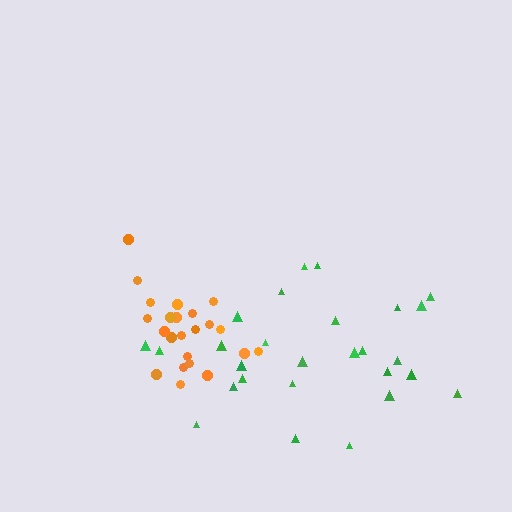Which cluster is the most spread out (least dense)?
Green.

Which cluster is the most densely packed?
Orange.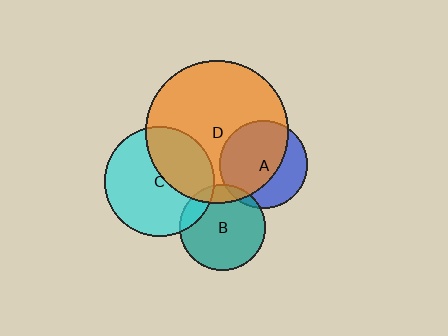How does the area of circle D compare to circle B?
Approximately 2.7 times.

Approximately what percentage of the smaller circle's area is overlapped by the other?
Approximately 65%.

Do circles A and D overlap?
Yes.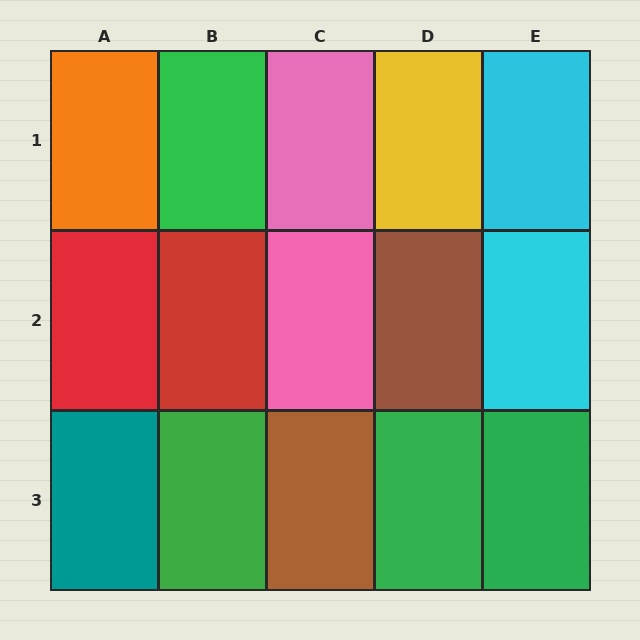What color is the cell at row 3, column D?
Green.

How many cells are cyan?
2 cells are cyan.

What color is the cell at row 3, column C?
Brown.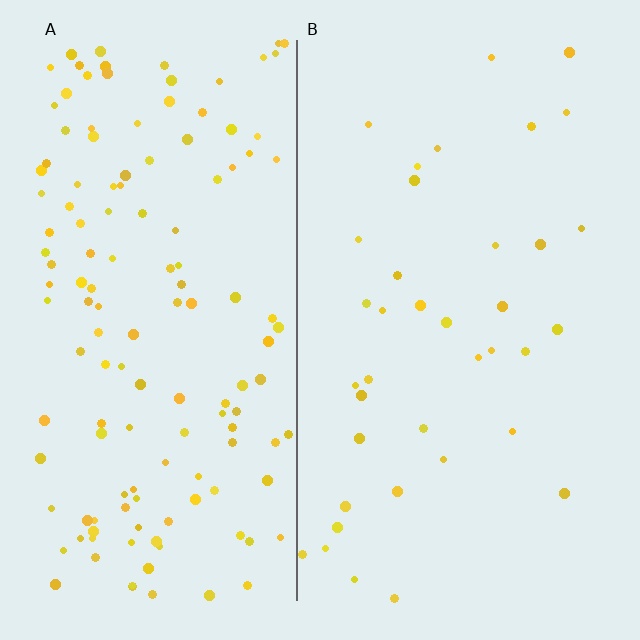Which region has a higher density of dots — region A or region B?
A (the left).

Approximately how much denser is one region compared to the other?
Approximately 3.7× — region A over region B.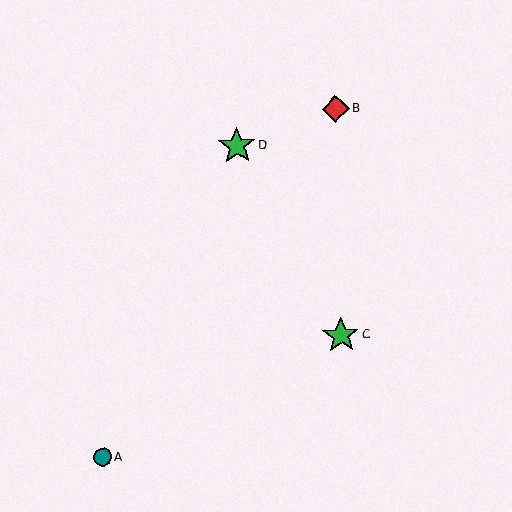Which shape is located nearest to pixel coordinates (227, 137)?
The green star (labeled D) at (237, 146) is nearest to that location.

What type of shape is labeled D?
Shape D is a green star.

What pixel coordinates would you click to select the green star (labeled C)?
Click at (341, 335) to select the green star C.